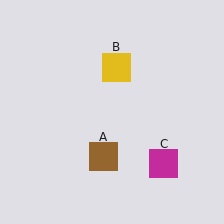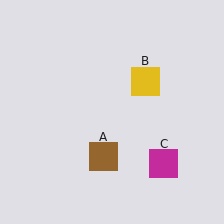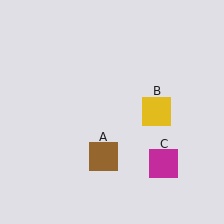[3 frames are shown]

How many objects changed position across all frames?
1 object changed position: yellow square (object B).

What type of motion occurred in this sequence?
The yellow square (object B) rotated clockwise around the center of the scene.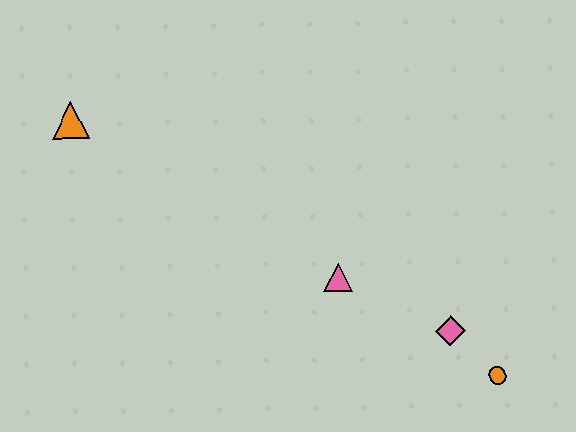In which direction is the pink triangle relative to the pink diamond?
The pink triangle is to the left of the pink diamond.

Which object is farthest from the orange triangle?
The orange circle is farthest from the orange triangle.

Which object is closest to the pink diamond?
The orange circle is closest to the pink diamond.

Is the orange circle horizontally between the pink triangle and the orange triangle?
No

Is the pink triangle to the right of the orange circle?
No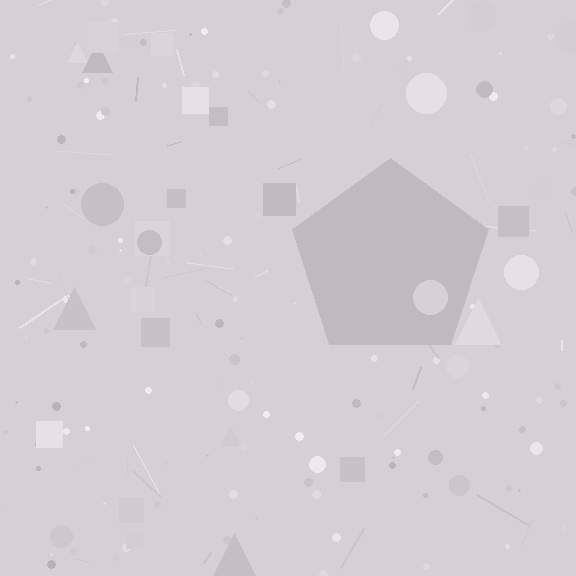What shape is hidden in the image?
A pentagon is hidden in the image.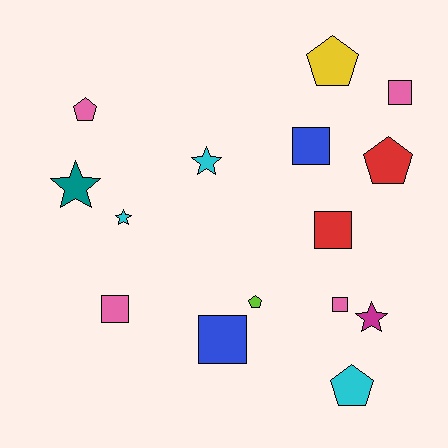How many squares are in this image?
There are 6 squares.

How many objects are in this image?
There are 15 objects.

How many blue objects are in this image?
There are 2 blue objects.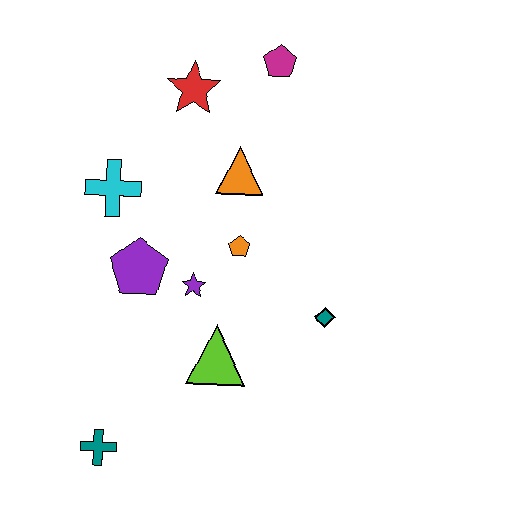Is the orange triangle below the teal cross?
No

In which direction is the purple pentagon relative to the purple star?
The purple pentagon is to the left of the purple star.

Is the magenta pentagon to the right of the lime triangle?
Yes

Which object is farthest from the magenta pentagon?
The teal cross is farthest from the magenta pentagon.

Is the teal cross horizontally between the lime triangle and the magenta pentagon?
No